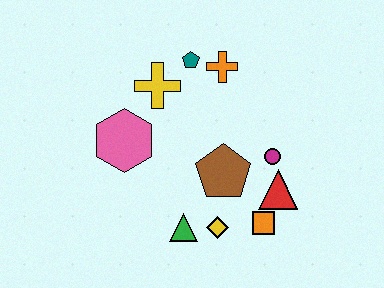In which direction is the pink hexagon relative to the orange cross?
The pink hexagon is to the left of the orange cross.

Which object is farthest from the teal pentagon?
The orange square is farthest from the teal pentagon.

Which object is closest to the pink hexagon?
The yellow cross is closest to the pink hexagon.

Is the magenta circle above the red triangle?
Yes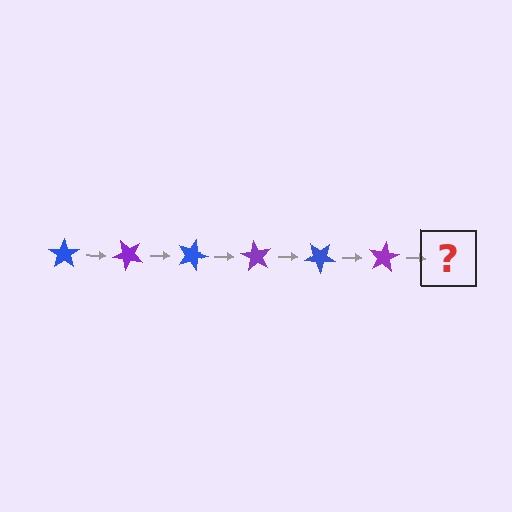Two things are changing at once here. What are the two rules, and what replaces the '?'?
The two rules are that it rotates 45 degrees each step and the color cycles through blue and purple. The '?' should be a blue star, rotated 270 degrees from the start.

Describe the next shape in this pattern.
It should be a blue star, rotated 270 degrees from the start.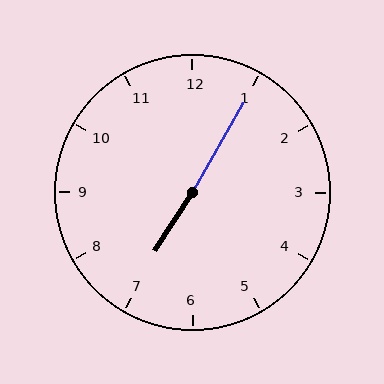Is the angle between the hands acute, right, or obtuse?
It is obtuse.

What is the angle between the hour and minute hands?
Approximately 178 degrees.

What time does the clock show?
7:05.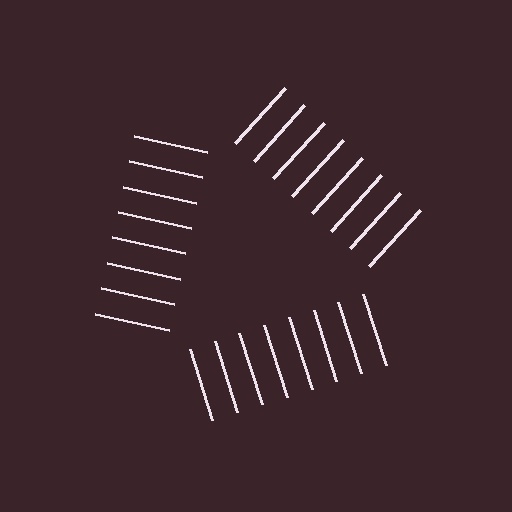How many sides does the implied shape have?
3 sides — the line-ends trace a triangle.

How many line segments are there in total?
24 — 8 along each of the 3 edges.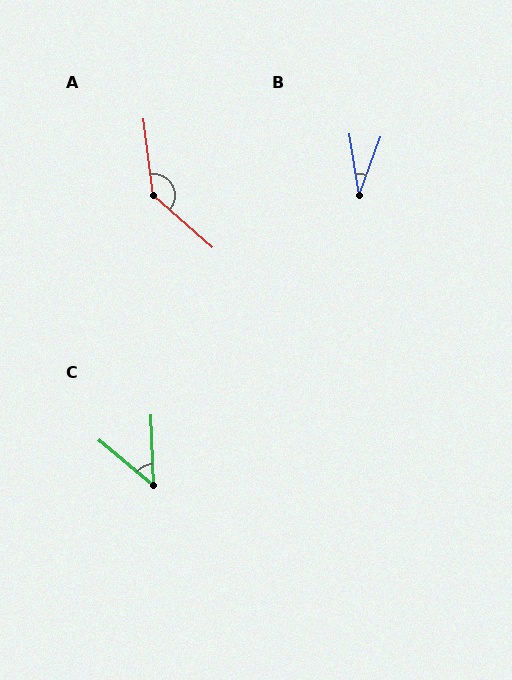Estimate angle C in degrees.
Approximately 48 degrees.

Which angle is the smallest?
B, at approximately 28 degrees.